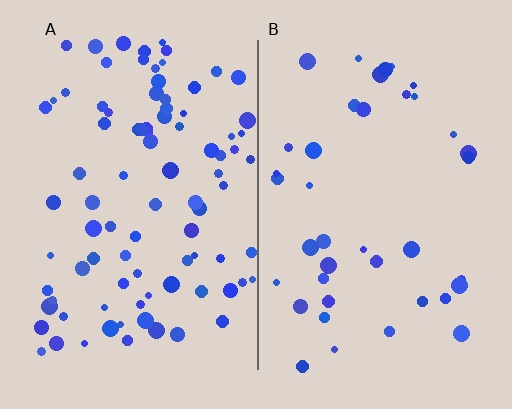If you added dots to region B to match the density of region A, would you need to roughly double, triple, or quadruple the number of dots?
Approximately double.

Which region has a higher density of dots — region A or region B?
A (the left).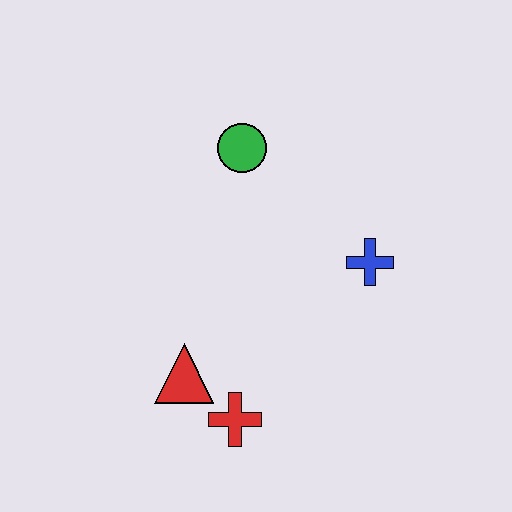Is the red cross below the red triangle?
Yes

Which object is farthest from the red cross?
The green circle is farthest from the red cross.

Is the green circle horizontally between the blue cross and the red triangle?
Yes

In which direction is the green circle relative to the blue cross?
The green circle is to the left of the blue cross.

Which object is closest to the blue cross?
The green circle is closest to the blue cross.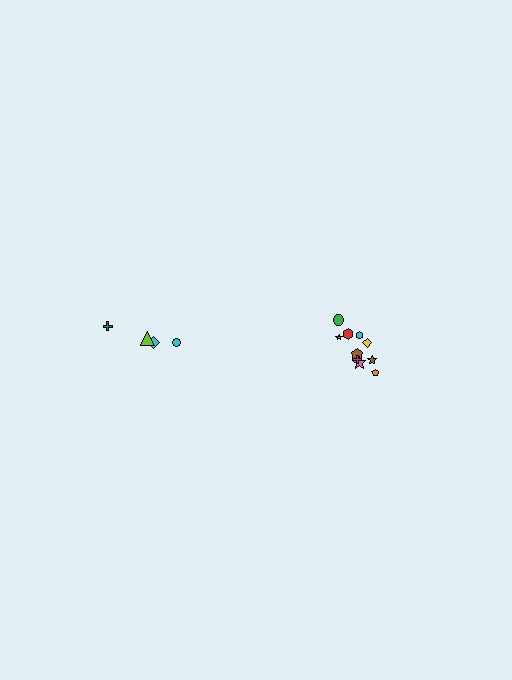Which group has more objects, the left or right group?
The right group.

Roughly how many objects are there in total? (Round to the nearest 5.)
Roughly 15 objects in total.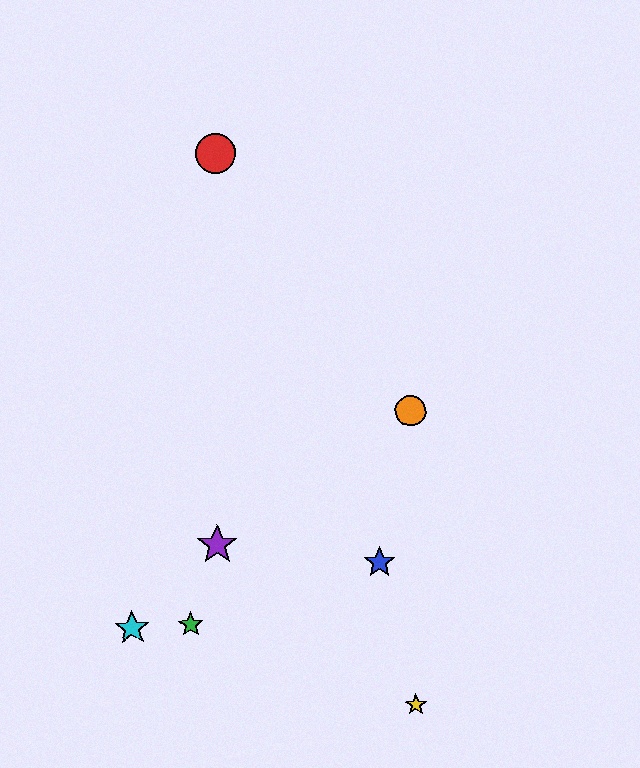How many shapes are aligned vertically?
2 shapes (the yellow star, the orange circle) are aligned vertically.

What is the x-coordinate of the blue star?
The blue star is at x≈380.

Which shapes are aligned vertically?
The yellow star, the orange circle are aligned vertically.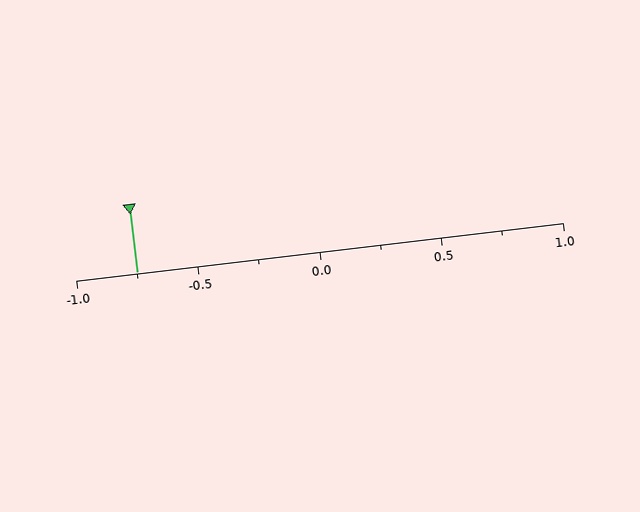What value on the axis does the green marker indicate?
The marker indicates approximately -0.75.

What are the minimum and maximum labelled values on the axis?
The axis runs from -1.0 to 1.0.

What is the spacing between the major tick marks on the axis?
The major ticks are spaced 0.5 apart.